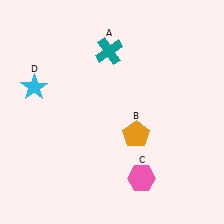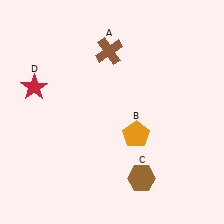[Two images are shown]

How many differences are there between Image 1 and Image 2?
There are 3 differences between the two images.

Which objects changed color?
A changed from teal to brown. C changed from pink to brown. D changed from cyan to red.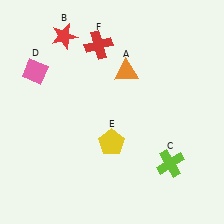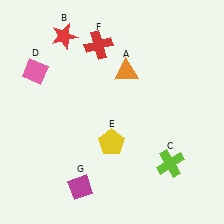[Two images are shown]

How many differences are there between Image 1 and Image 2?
There is 1 difference between the two images.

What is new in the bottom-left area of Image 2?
A magenta diamond (G) was added in the bottom-left area of Image 2.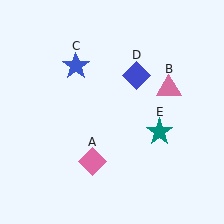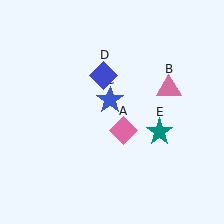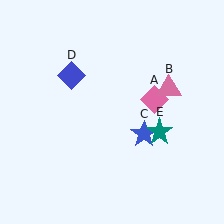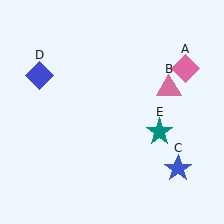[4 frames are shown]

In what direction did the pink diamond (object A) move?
The pink diamond (object A) moved up and to the right.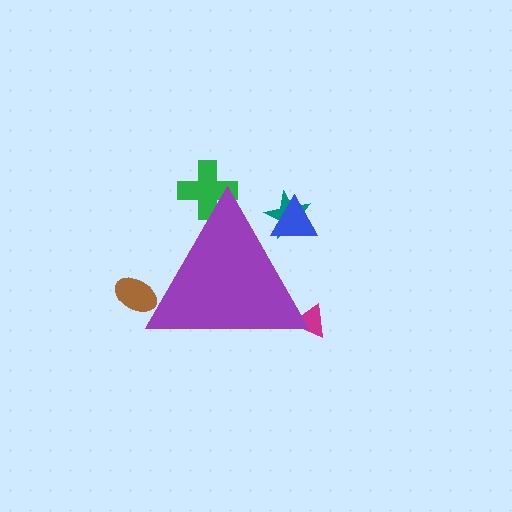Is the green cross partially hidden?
Yes, the green cross is partially hidden behind the purple triangle.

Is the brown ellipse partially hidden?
Yes, the brown ellipse is partially hidden behind the purple triangle.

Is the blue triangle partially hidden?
Yes, the blue triangle is partially hidden behind the purple triangle.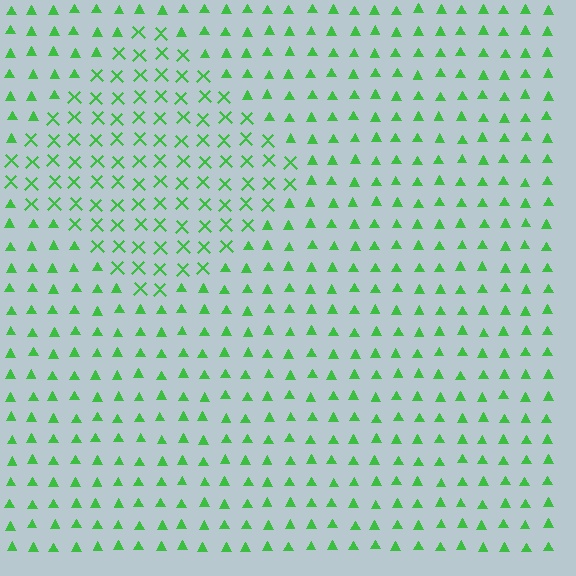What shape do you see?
I see a diamond.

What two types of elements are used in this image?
The image uses X marks inside the diamond region and triangles outside it.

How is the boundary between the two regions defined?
The boundary is defined by a change in element shape: X marks inside vs. triangles outside. All elements share the same color and spacing.